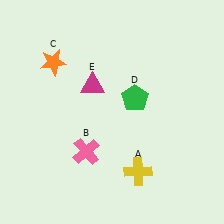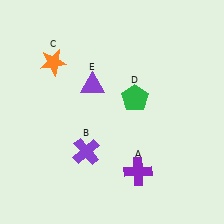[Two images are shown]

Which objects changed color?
A changed from yellow to purple. B changed from pink to purple. E changed from magenta to purple.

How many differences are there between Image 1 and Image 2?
There are 3 differences between the two images.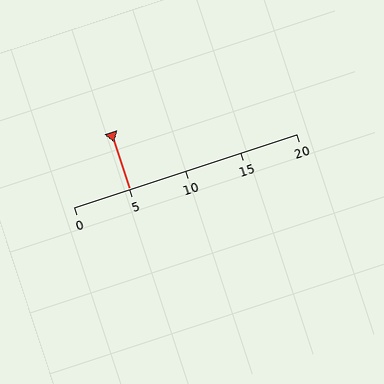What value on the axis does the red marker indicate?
The marker indicates approximately 5.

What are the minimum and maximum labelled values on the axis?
The axis runs from 0 to 20.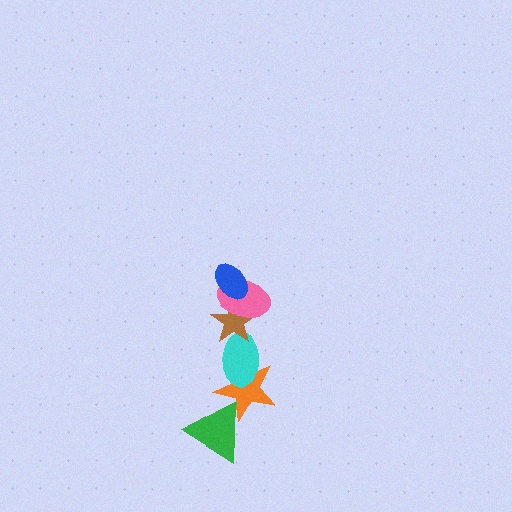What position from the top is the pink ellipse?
The pink ellipse is 2nd from the top.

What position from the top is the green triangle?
The green triangle is 6th from the top.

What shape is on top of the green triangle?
The orange star is on top of the green triangle.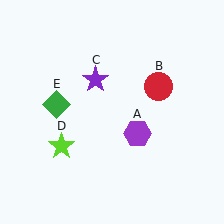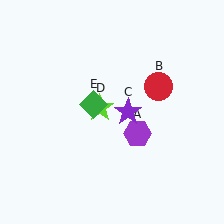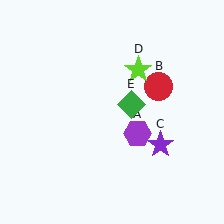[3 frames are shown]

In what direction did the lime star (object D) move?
The lime star (object D) moved up and to the right.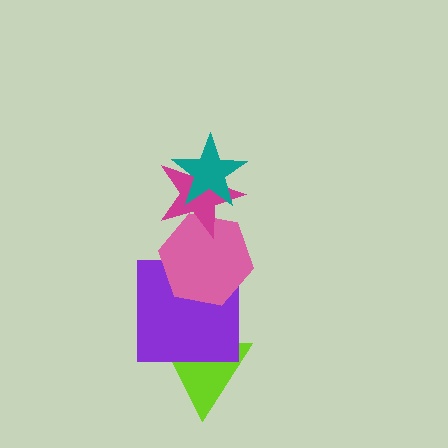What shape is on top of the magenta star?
The teal star is on top of the magenta star.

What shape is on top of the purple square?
The pink hexagon is on top of the purple square.